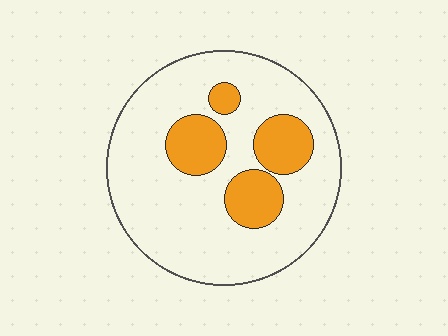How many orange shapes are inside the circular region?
4.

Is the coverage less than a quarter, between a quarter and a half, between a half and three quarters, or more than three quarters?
Less than a quarter.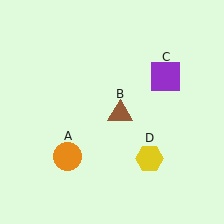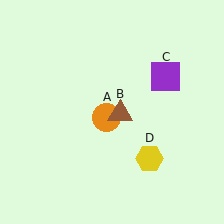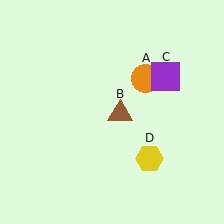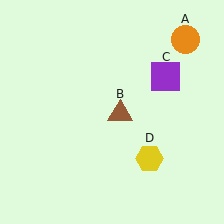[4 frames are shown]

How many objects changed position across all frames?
1 object changed position: orange circle (object A).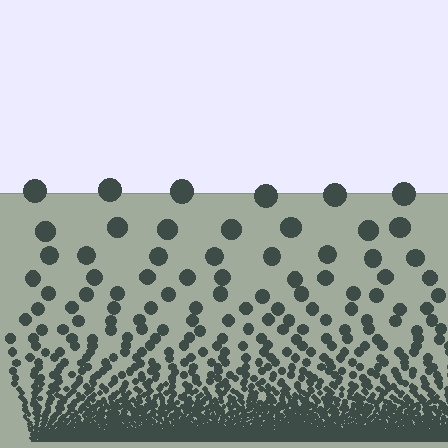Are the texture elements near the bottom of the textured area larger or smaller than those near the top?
Smaller. The gradient is inverted — elements near the bottom are smaller and denser.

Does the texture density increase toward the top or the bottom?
Density increases toward the bottom.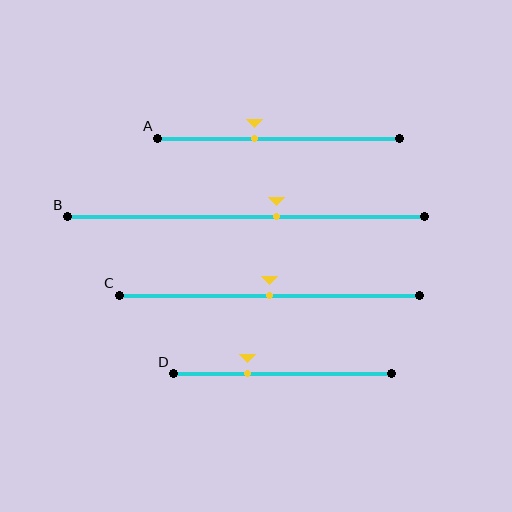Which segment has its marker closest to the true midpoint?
Segment C has its marker closest to the true midpoint.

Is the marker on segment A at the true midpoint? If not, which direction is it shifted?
No, the marker on segment A is shifted to the left by about 10% of the segment length.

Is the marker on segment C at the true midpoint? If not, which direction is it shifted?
Yes, the marker on segment C is at the true midpoint.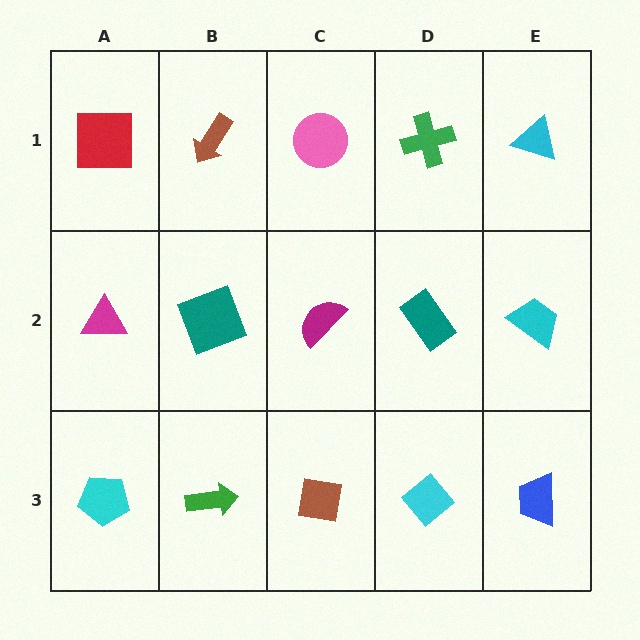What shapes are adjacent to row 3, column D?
A teal rectangle (row 2, column D), a brown square (row 3, column C), a blue trapezoid (row 3, column E).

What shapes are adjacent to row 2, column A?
A red square (row 1, column A), a cyan pentagon (row 3, column A), a teal square (row 2, column B).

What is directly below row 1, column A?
A magenta triangle.